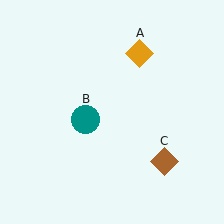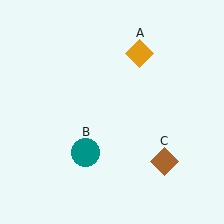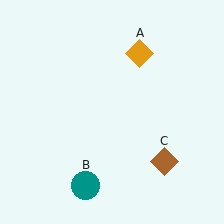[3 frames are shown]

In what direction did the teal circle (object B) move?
The teal circle (object B) moved down.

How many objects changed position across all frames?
1 object changed position: teal circle (object B).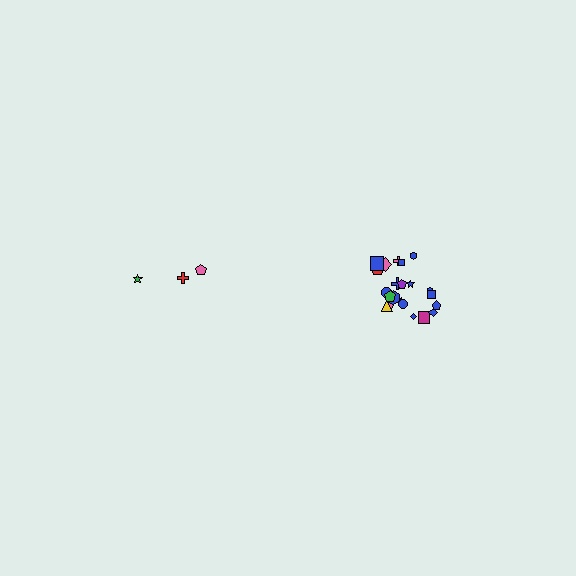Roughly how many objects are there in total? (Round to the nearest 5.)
Roughly 25 objects in total.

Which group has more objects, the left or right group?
The right group.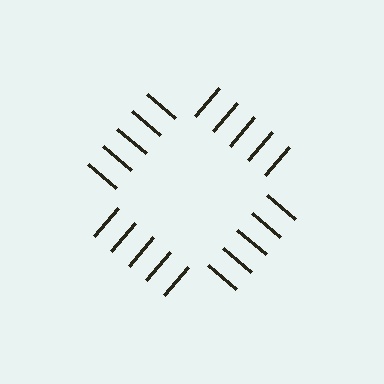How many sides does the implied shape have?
4 sides — the line-ends trace a square.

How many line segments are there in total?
20 — 5 along each of the 4 edges.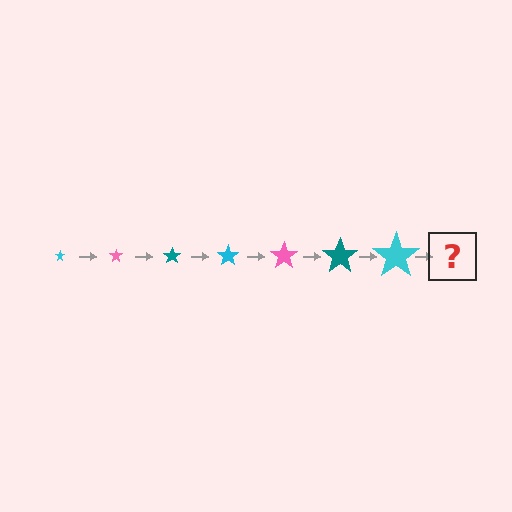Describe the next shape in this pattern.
It should be a pink star, larger than the previous one.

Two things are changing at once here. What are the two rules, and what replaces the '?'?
The two rules are that the star grows larger each step and the color cycles through cyan, pink, and teal. The '?' should be a pink star, larger than the previous one.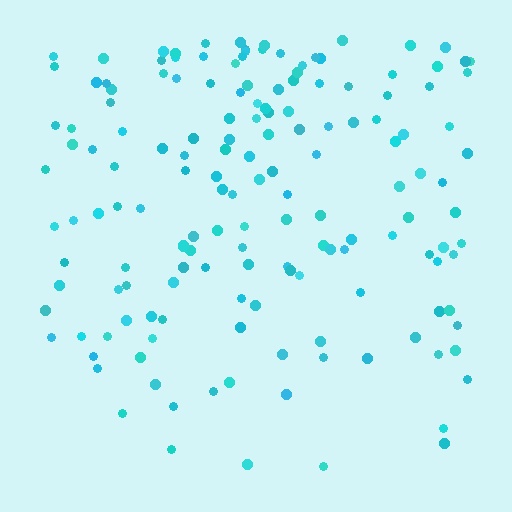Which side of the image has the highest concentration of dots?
The top.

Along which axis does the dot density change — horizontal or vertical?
Vertical.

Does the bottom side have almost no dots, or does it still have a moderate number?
Still a moderate number, just noticeably fewer than the top.